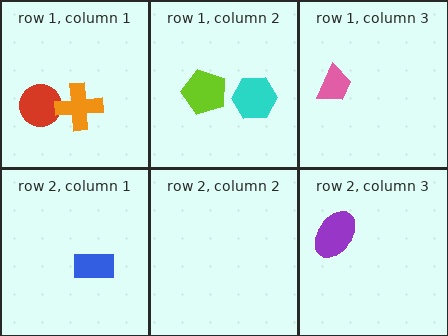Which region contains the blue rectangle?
The row 2, column 1 region.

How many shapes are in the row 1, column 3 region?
1.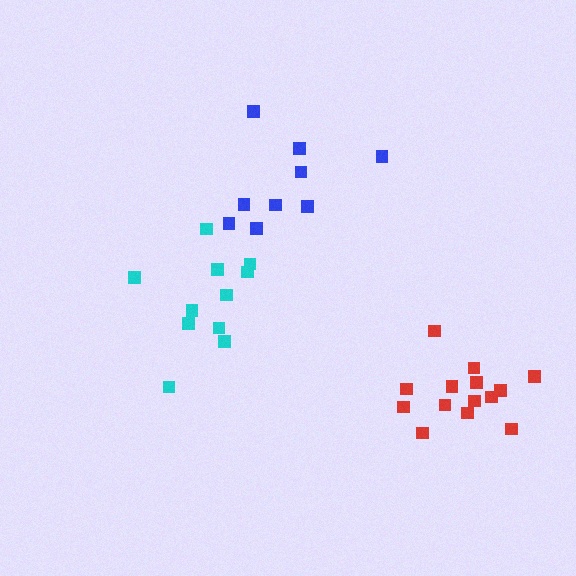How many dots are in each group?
Group 1: 9 dots, Group 2: 11 dots, Group 3: 14 dots (34 total).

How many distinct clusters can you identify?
There are 3 distinct clusters.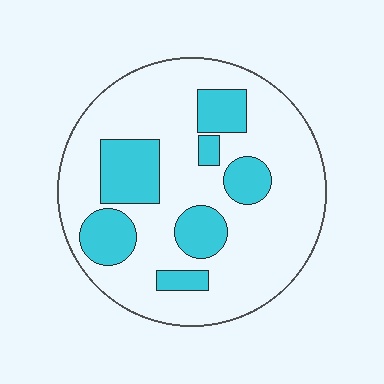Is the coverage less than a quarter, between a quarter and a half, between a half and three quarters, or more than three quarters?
Between a quarter and a half.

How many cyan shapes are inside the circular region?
7.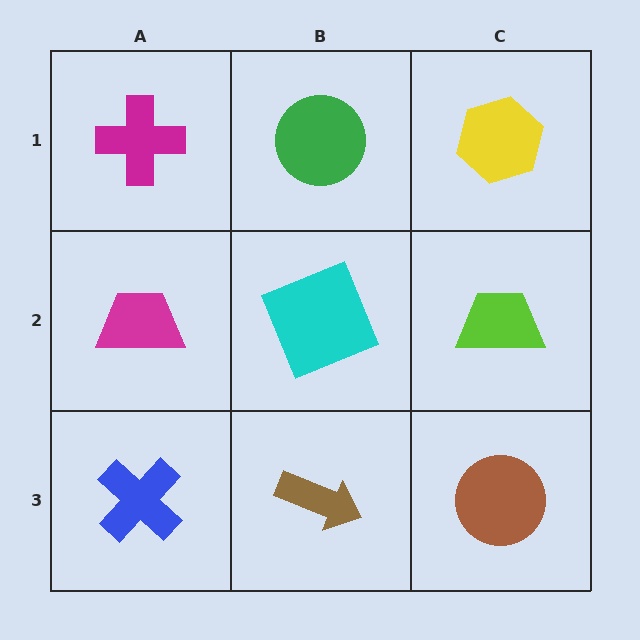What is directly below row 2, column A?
A blue cross.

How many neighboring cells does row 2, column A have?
3.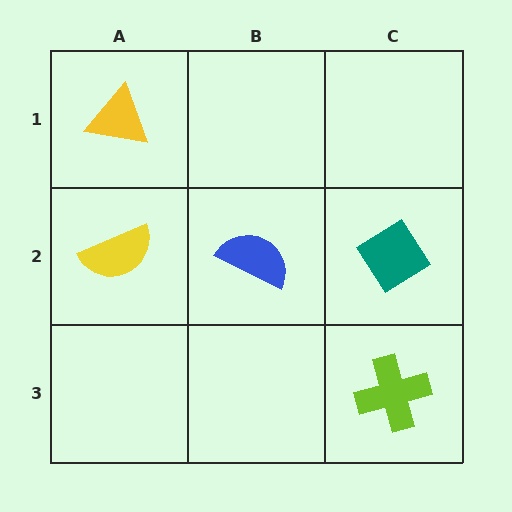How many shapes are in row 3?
1 shape.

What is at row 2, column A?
A yellow semicircle.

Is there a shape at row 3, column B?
No, that cell is empty.